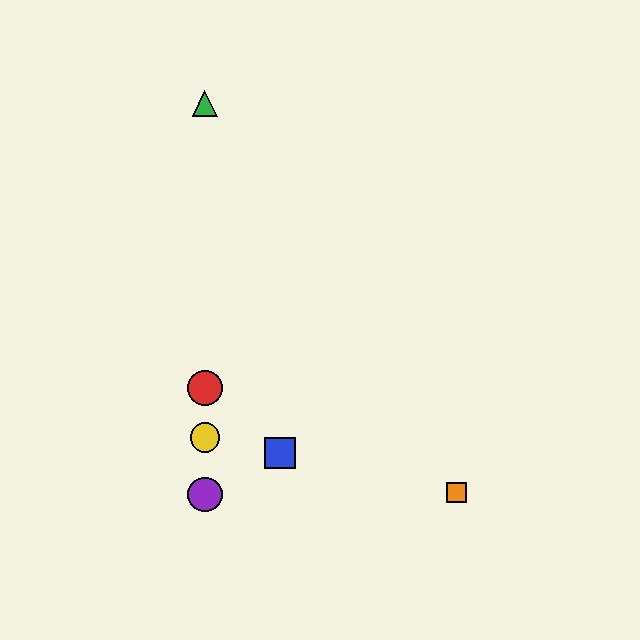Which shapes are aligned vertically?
The red circle, the green triangle, the yellow circle, the purple circle are aligned vertically.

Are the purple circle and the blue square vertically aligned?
No, the purple circle is at x≈205 and the blue square is at x≈280.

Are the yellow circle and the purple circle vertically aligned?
Yes, both are at x≈205.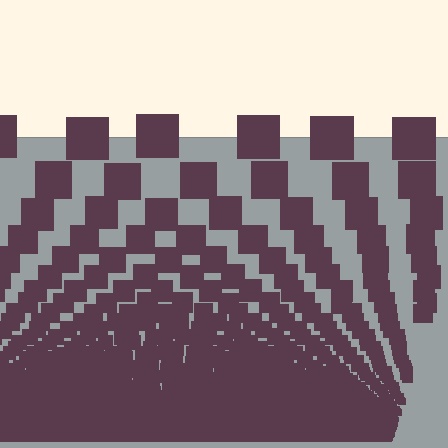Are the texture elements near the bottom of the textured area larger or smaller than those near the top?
Smaller. The gradient is inverted — elements near the bottom are smaller and denser.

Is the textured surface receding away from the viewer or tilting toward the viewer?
The surface appears to tilt toward the viewer. Texture elements get larger and sparser toward the top.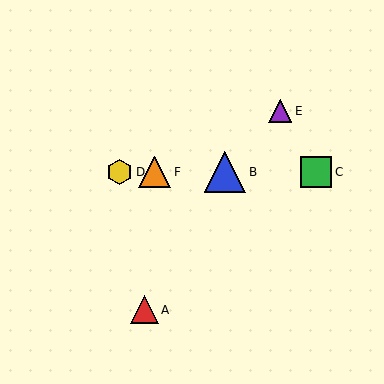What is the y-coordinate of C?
Object C is at y≈172.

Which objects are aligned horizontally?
Objects B, C, D, F are aligned horizontally.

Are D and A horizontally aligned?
No, D is at y≈172 and A is at y≈310.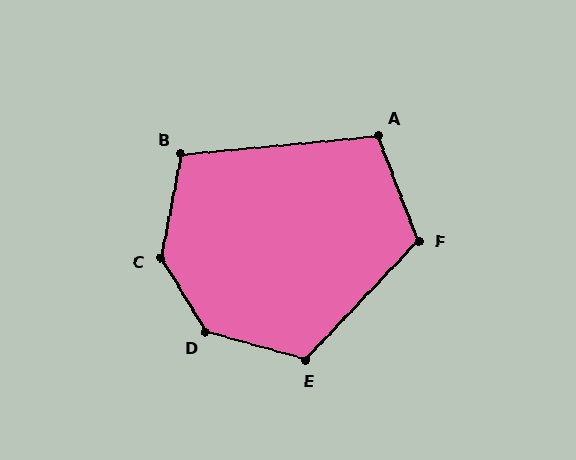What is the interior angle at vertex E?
Approximately 118 degrees (obtuse).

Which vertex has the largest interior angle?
D, at approximately 137 degrees.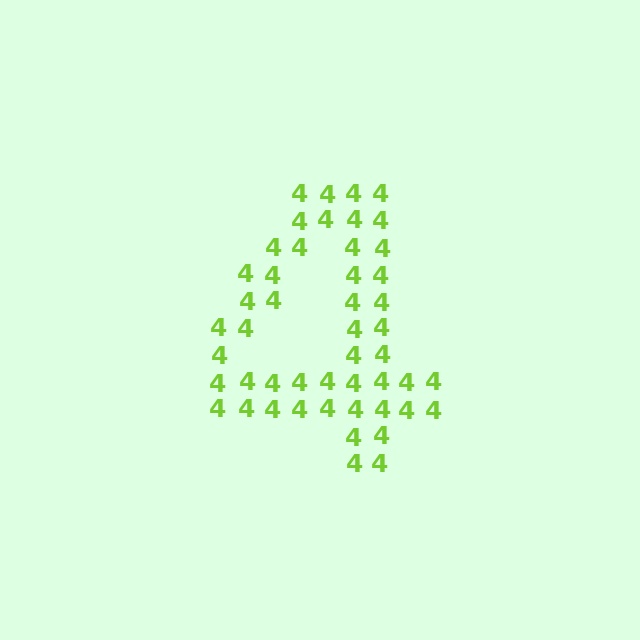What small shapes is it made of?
It is made of small digit 4's.